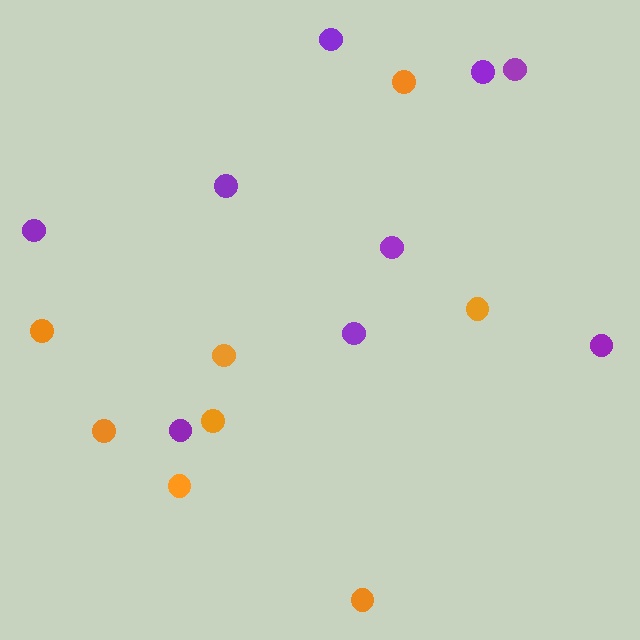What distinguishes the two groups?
There are 2 groups: one group of orange circles (8) and one group of purple circles (9).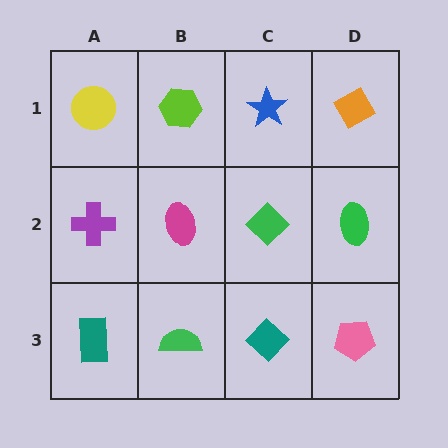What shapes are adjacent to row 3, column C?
A green diamond (row 2, column C), a green semicircle (row 3, column B), a pink pentagon (row 3, column D).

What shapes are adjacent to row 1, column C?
A green diamond (row 2, column C), a lime hexagon (row 1, column B), an orange diamond (row 1, column D).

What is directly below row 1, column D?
A green ellipse.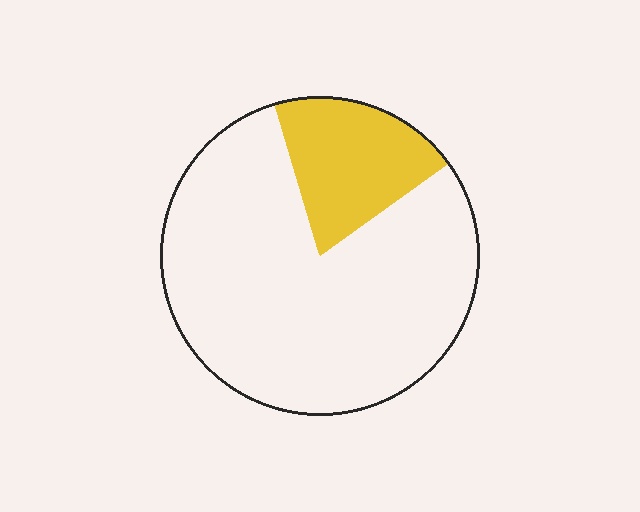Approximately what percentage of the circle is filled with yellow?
Approximately 20%.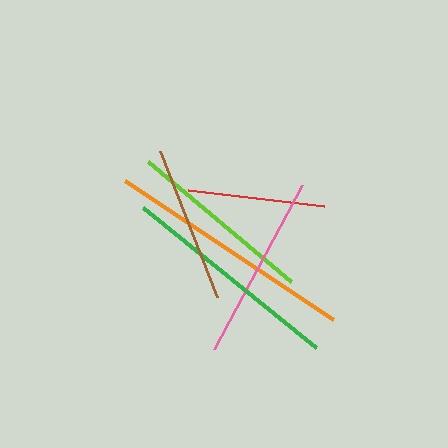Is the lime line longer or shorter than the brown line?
The lime line is longer than the brown line.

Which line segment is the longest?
The orange line is the longest at approximately 249 pixels.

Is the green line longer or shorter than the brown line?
The green line is longer than the brown line.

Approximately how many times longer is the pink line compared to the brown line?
The pink line is approximately 1.2 times the length of the brown line.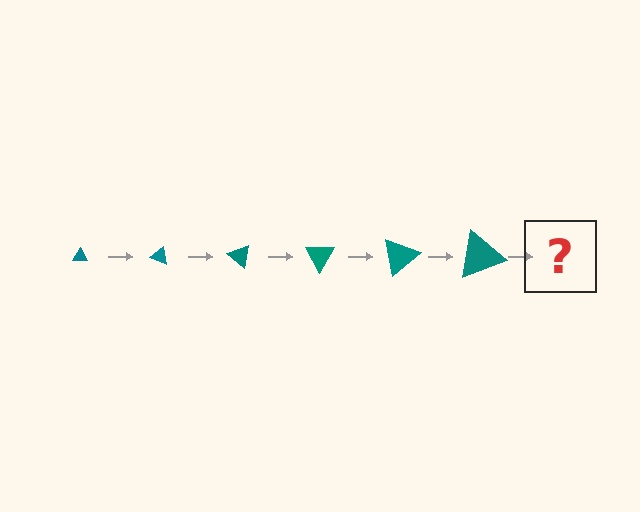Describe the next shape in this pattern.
It should be a triangle, larger than the previous one and rotated 120 degrees from the start.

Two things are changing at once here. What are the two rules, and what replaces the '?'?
The two rules are that the triangle grows larger each step and it rotates 20 degrees each step. The '?' should be a triangle, larger than the previous one and rotated 120 degrees from the start.